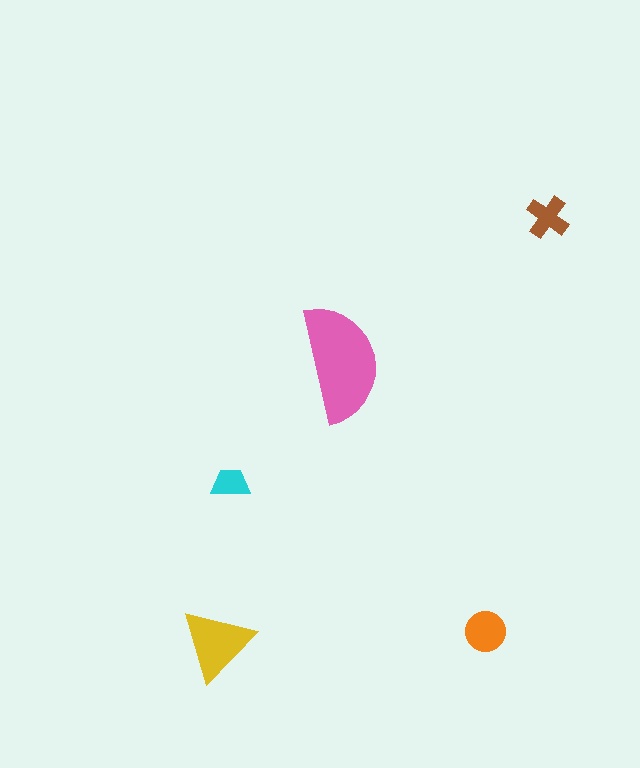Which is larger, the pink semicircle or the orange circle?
The pink semicircle.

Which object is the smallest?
The cyan trapezoid.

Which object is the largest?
The pink semicircle.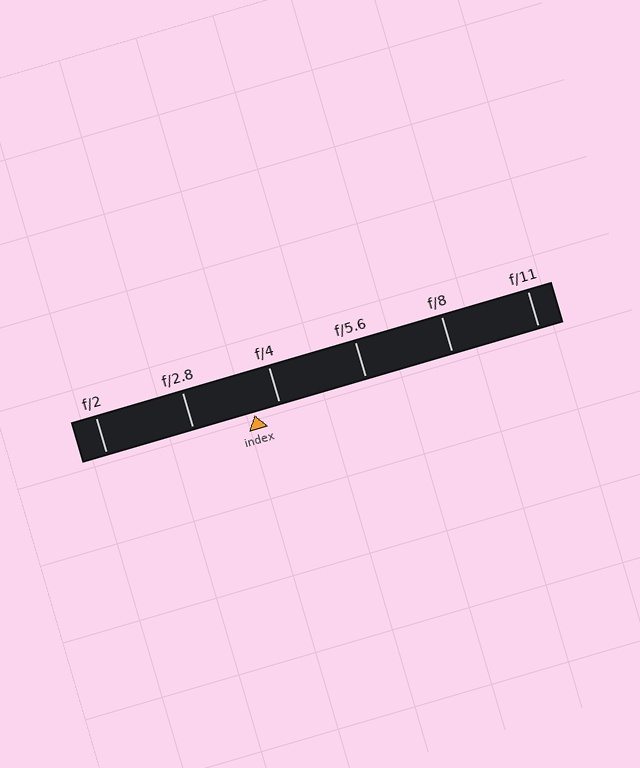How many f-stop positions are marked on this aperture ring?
There are 6 f-stop positions marked.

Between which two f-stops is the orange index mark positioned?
The index mark is between f/2.8 and f/4.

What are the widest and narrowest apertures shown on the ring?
The widest aperture shown is f/2 and the narrowest is f/11.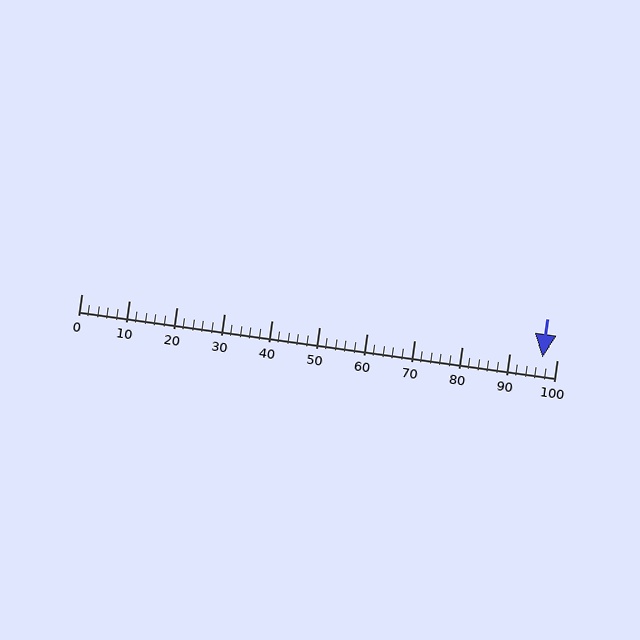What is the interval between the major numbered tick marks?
The major tick marks are spaced 10 units apart.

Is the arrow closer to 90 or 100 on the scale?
The arrow is closer to 100.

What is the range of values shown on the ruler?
The ruler shows values from 0 to 100.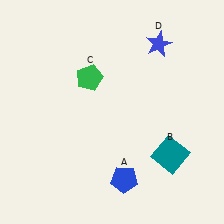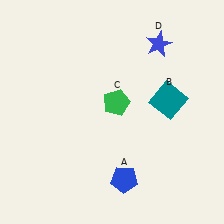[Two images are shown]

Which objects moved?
The objects that moved are: the teal square (B), the green pentagon (C).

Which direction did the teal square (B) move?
The teal square (B) moved up.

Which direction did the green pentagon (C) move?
The green pentagon (C) moved right.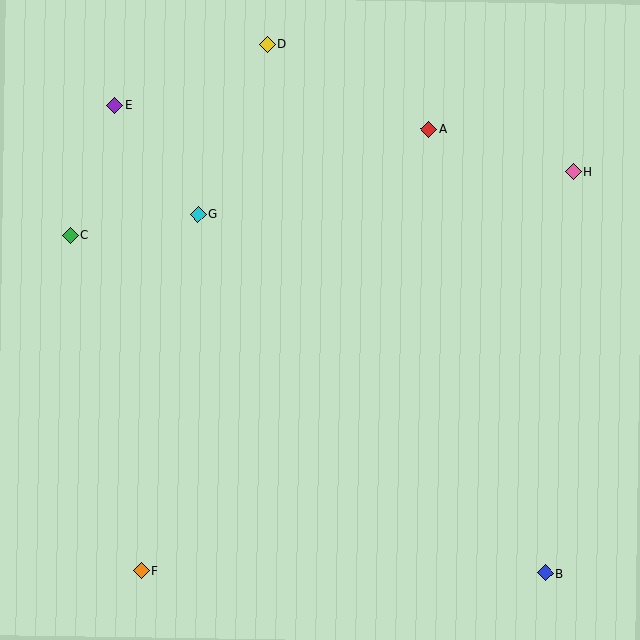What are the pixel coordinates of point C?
Point C is at (71, 235).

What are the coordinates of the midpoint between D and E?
The midpoint between D and E is at (191, 75).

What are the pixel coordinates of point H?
Point H is at (573, 172).